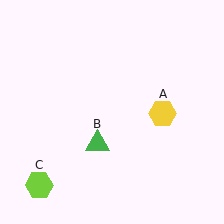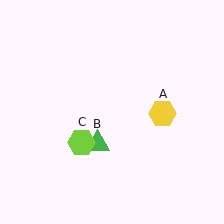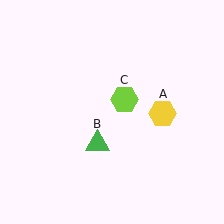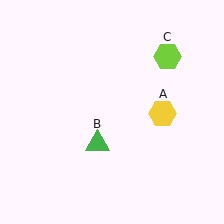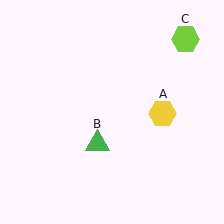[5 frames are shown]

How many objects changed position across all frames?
1 object changed position: lime hexagon (object C).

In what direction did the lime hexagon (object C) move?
The lime hexagon (object C) moved up and to the right.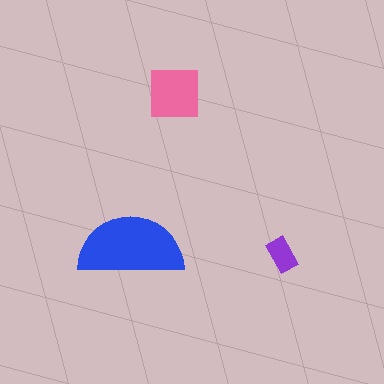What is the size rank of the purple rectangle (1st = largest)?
3rd.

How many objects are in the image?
There are 3 objects in the image.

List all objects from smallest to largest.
The purple rectangle, the pink square, the blue semicircle.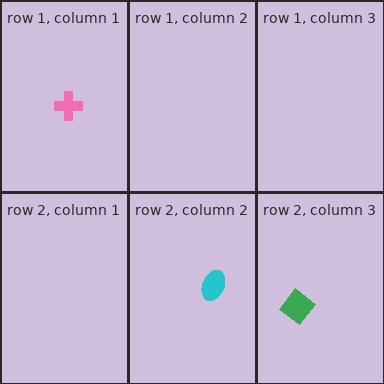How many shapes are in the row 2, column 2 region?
1.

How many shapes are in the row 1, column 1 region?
1.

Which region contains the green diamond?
The row 2, column 3 region.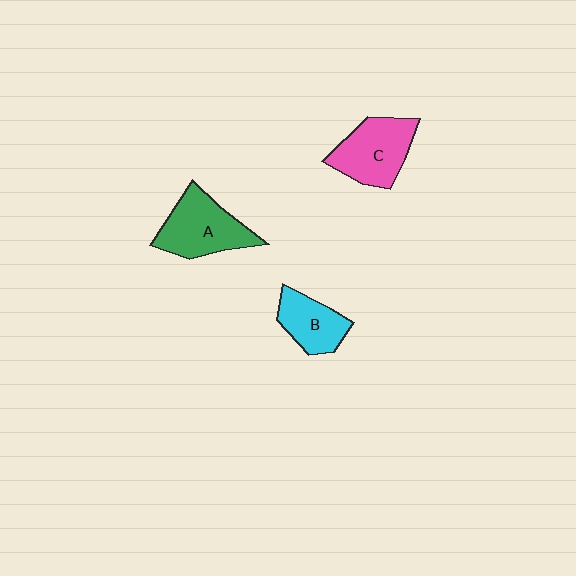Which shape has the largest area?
Shape A (green).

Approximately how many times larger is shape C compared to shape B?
Approximately 1.4 times.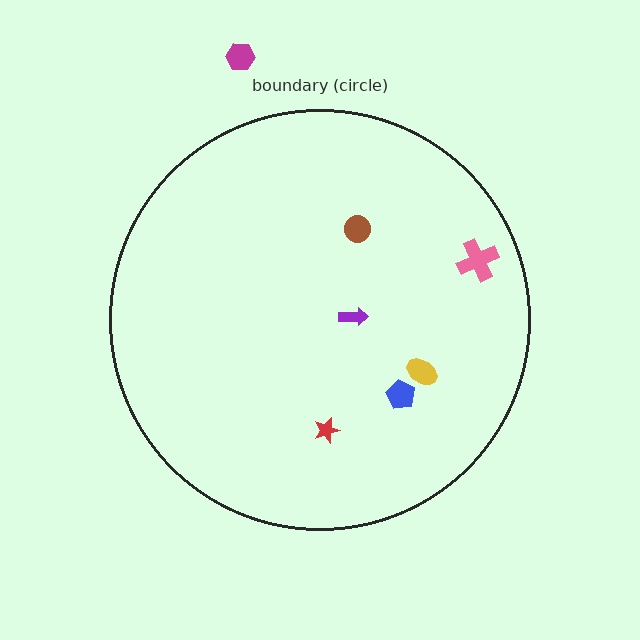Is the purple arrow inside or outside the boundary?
Inside.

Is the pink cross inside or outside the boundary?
Inside.